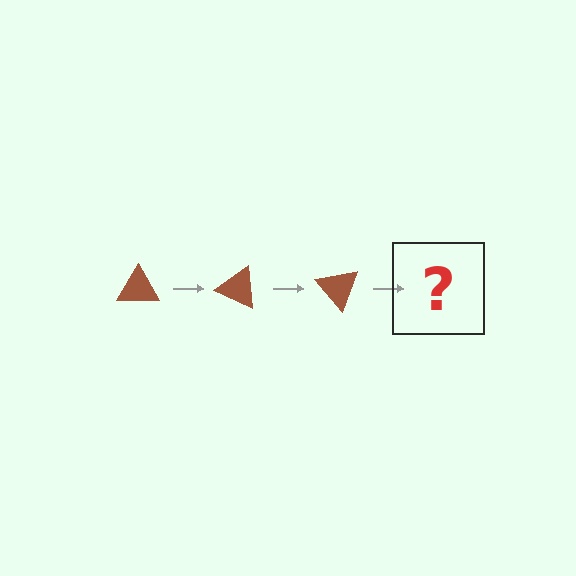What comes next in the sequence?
The next element should be a brown triangle rotated 75 degrees.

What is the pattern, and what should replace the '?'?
The pattern is that the triangle rotates 25 degrees each step. The '?' should be a brown triangle rotated 75 degrees.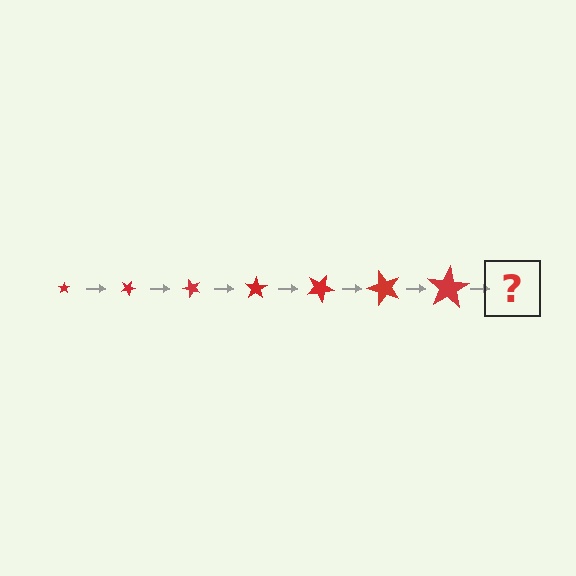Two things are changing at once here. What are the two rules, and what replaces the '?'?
The two rules are that the star grows larger each step and it rotates 25 degrees each step. The '?' should be a star, larger than the previous one and rotated 175 degrees from the start.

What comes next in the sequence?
The next element should be a star, larger than the previous one and rotated 175 degrees from the start.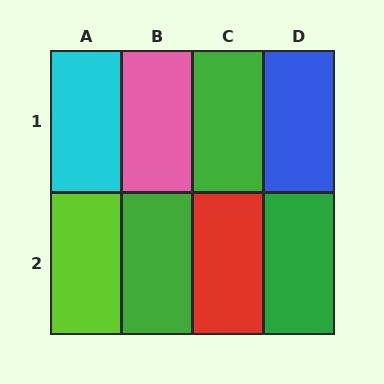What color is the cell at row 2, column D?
Green.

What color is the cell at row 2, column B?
Green.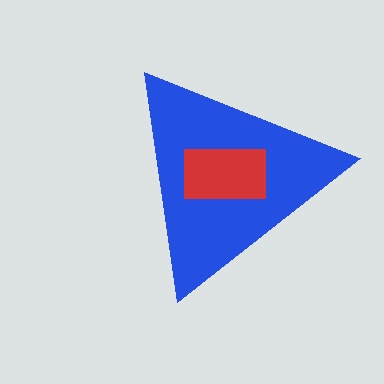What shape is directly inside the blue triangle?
The red rectangle.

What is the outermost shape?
The blue triangle.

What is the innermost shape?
The red rectangle.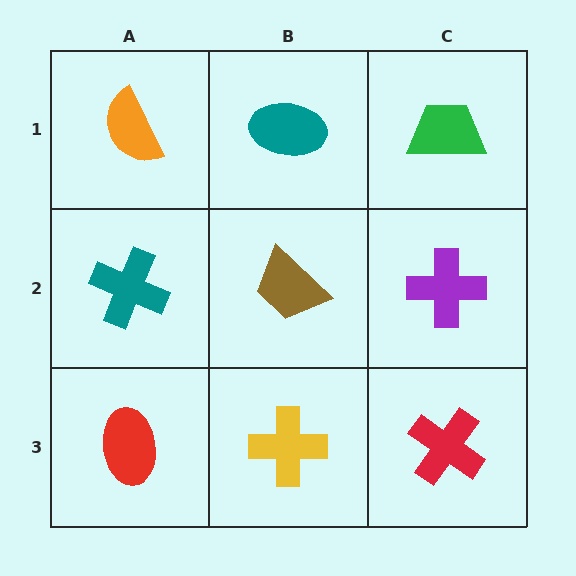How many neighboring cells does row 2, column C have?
3.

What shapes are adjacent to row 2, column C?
A green trapezoid (row 1, column C), a red cross (row 3, column C), a brown trapezoid (row 2, column B).